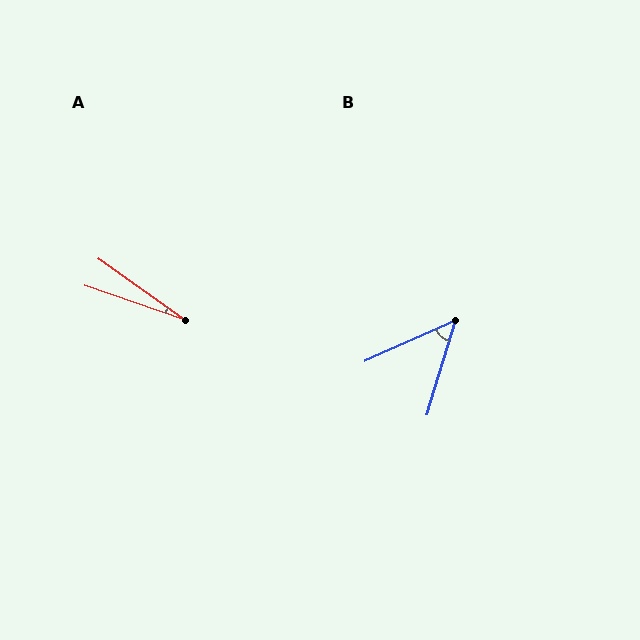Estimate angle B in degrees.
Approximately 49 degrees.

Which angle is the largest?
B, at approximately 49 degrees.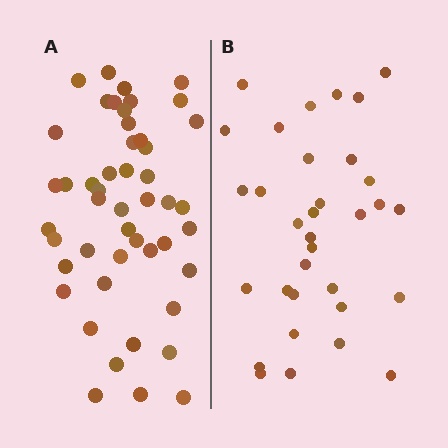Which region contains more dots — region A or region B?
Region A (the left region) has more dots.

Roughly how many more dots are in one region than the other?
Region A has approximately 15 more dots than region B.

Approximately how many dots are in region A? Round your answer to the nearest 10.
About 50 dots. (The exact count is 48, which rounds to 50.)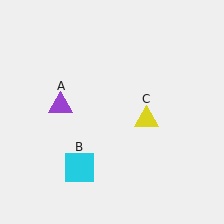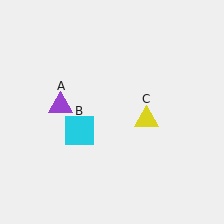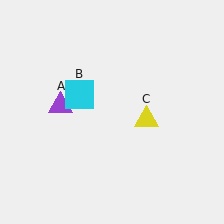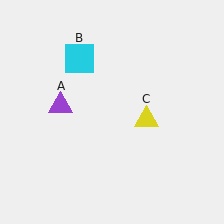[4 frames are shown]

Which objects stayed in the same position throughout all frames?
Purple triangle (object A) and yellow triangle (object C) remained stationary.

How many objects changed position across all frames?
1 object changed position: cyan square (object B).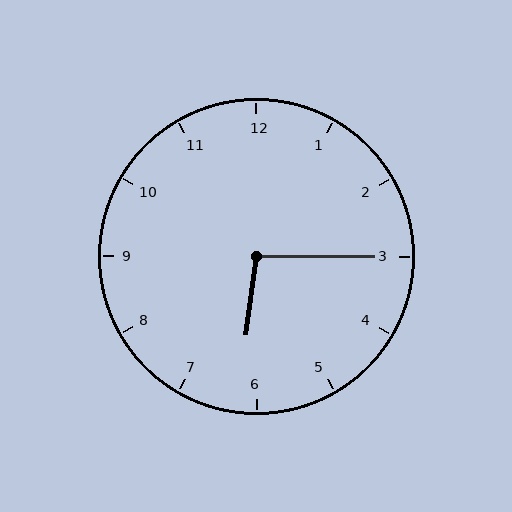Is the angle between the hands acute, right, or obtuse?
It is obtuse.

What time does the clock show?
6:15.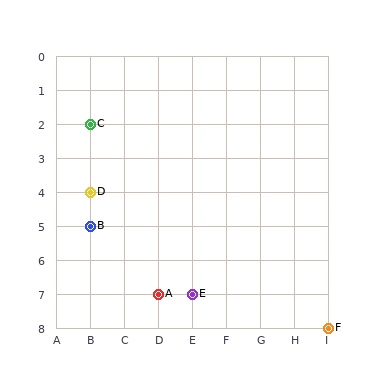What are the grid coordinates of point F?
Point F is at grid coordinates (I, 8).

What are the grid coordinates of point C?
Point C is at grid coordinates (B, 2).